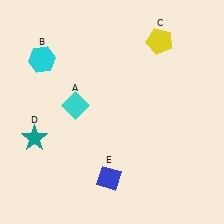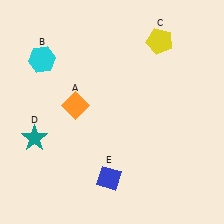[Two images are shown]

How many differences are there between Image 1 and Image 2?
There is 1 difference between the two images.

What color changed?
The diamond (A) changed from cyan in Image 1 to orange in Image 2.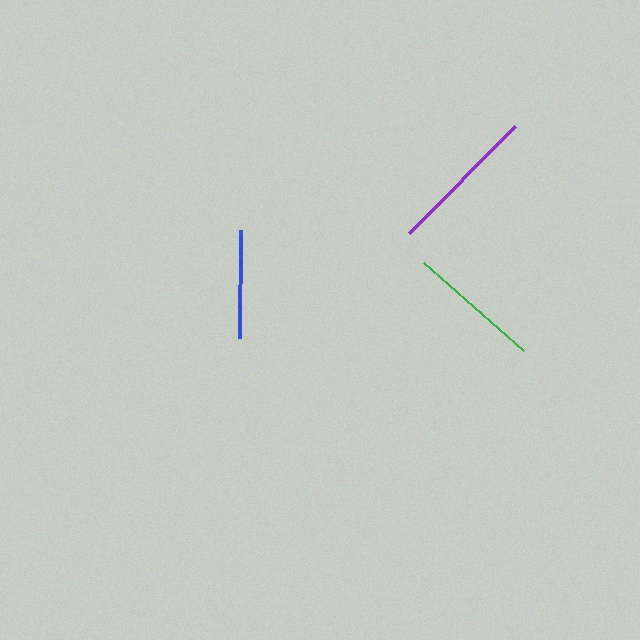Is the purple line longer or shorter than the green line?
The purple line is longer than the green line.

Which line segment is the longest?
The purple line is the longest at approximately 151 pixels.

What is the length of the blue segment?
The blue segment is approximately 108 pixels long.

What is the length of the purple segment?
The purple segment is approximately 151 pixels long.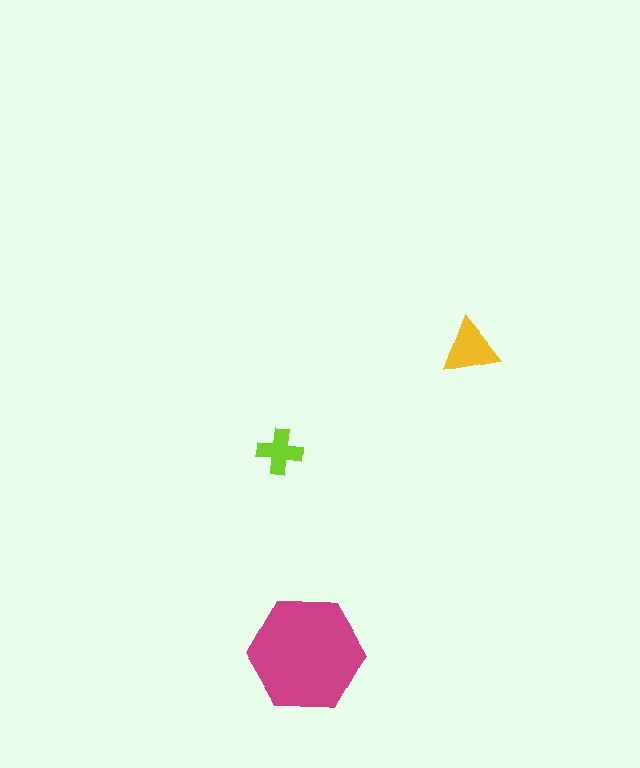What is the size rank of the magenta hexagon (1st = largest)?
1st.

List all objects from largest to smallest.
The magenta hexagon, the yellow triangle, the lime cross.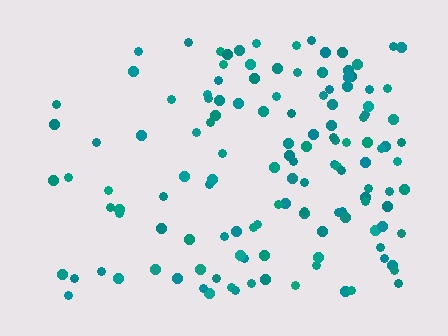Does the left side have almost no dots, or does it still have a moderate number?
Still a moderate number, just noticeably fewer than the right.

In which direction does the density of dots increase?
From left to right, with the right side densest.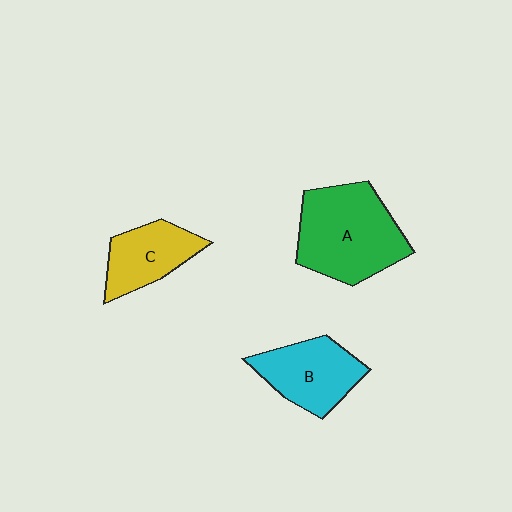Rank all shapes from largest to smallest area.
From largest to smallest: A (green), B (cyan), C (yellow).